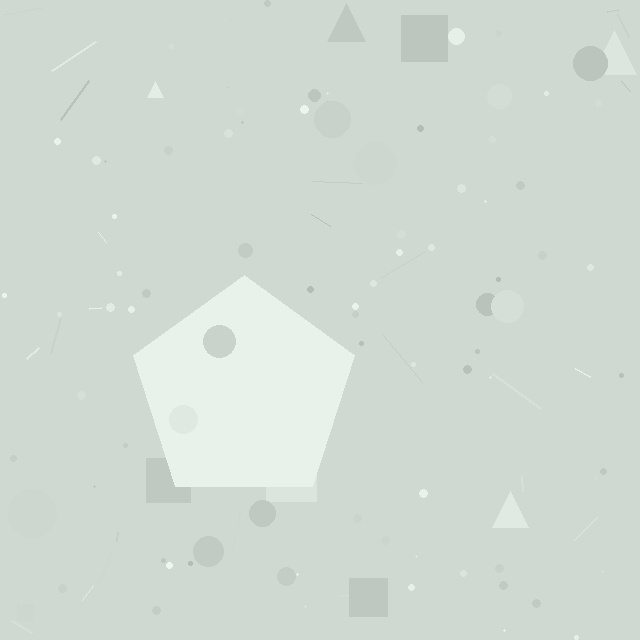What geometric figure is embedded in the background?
A pentagon is embedded in the background.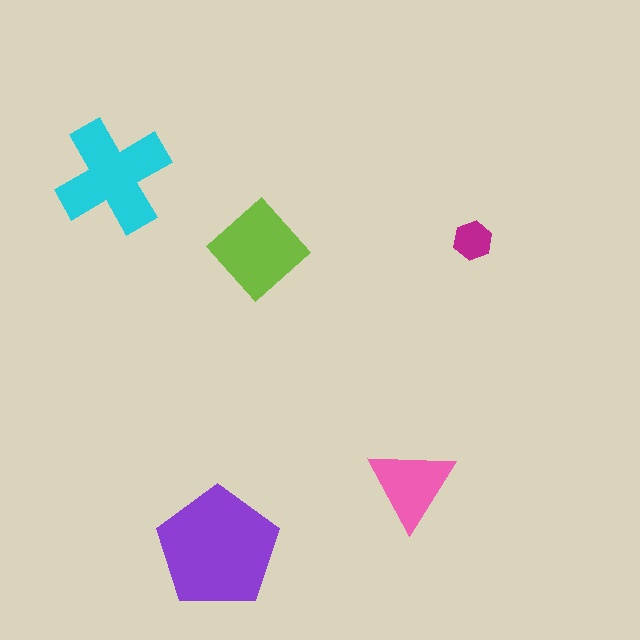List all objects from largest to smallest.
The purple pentagon, the cyan cross, the lime diamond, the pink triangle, the magenta hexagon.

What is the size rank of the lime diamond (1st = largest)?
3rd.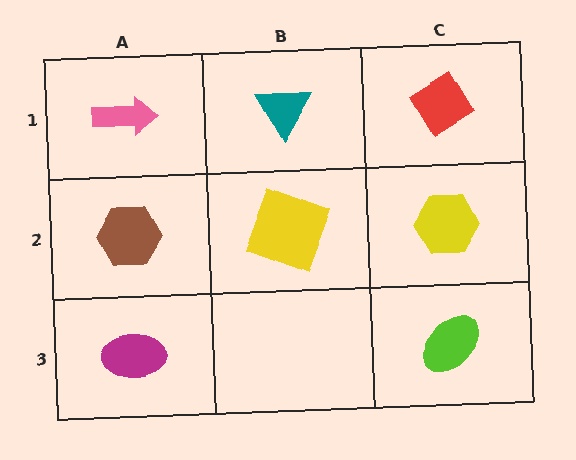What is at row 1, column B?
A teal triangle.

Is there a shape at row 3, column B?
No, that cell is empty.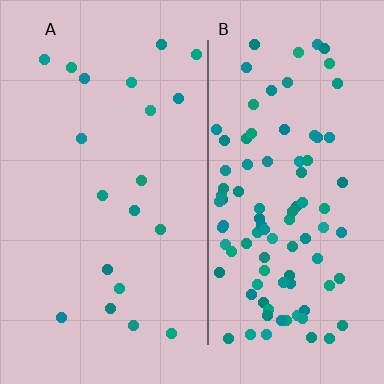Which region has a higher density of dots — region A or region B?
B (the right).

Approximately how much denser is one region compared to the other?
Approximately 4.9× — region B over region A.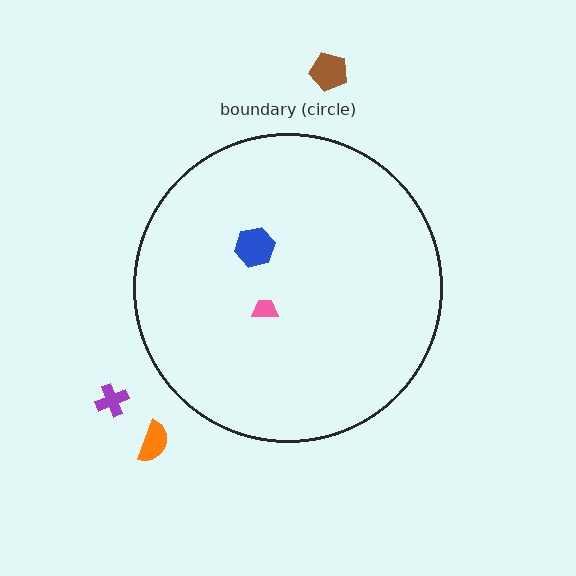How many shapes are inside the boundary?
2 inside, 3 outside.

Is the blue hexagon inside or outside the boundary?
Inside.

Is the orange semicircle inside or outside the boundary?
Outside.